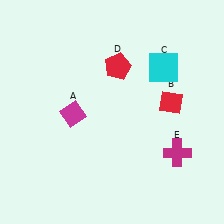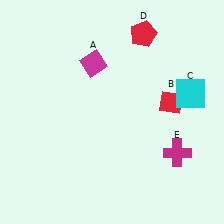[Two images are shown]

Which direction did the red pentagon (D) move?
The red pentagon (D) moved up.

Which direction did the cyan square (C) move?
The cyan square (C) moved right.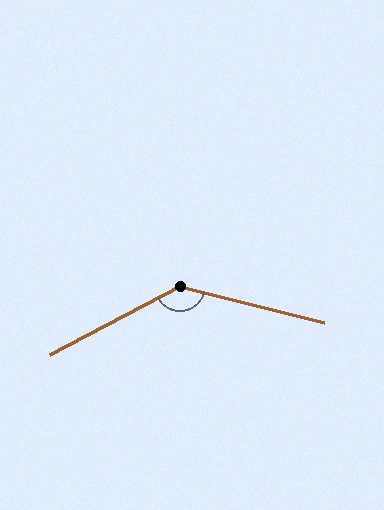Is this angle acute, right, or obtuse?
It is obtuse.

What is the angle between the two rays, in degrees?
Approximately 138 degrees.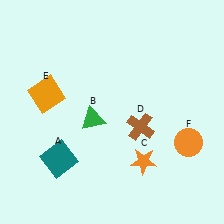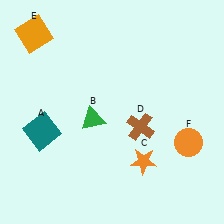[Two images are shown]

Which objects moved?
The objects that moved are: the teal square (A), the orange square (E).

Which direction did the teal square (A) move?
The teal square (A) moved up.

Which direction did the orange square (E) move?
The orange square (E) moved up.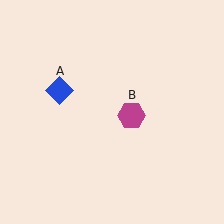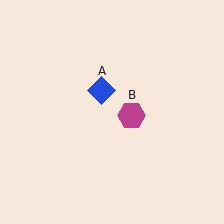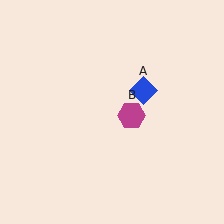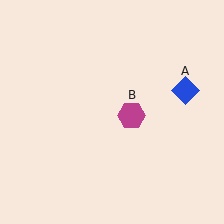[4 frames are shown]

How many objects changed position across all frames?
1 object changed position: blue diamond (object A).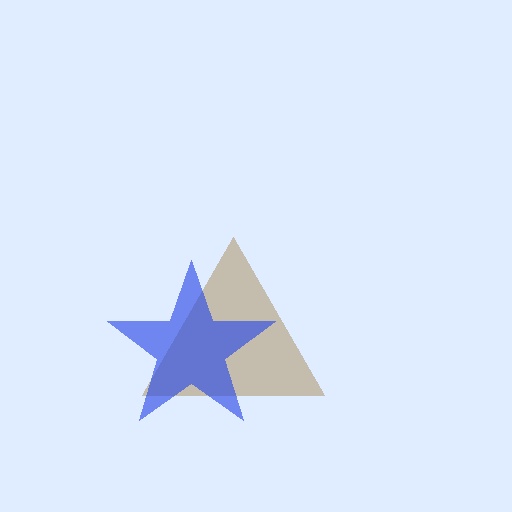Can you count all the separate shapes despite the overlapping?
Yes, there are 2 separate shapes.